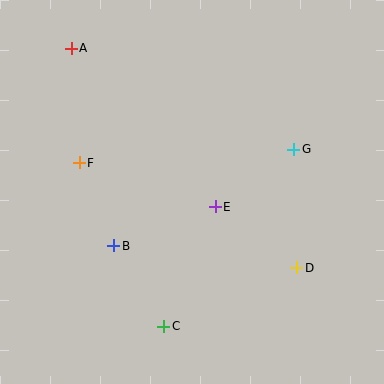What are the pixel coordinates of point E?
Point E is at (215, 207).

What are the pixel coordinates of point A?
Point A is at (71, 48).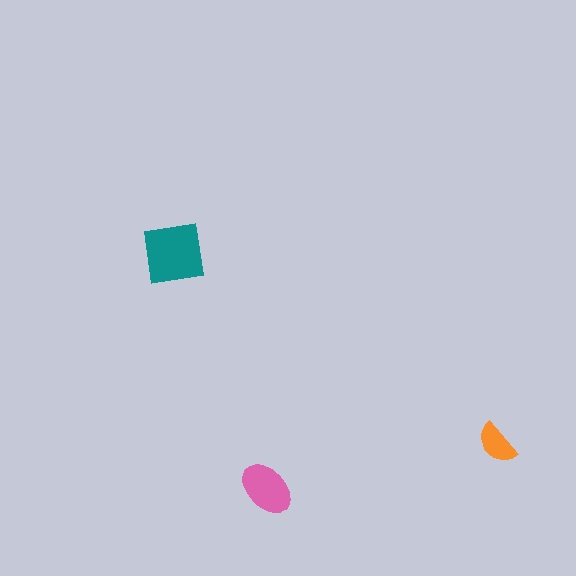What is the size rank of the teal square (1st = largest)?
1st.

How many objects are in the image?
There are 3 objects in the image.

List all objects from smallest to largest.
The orange semicircle, the pink ellipse, the teal square.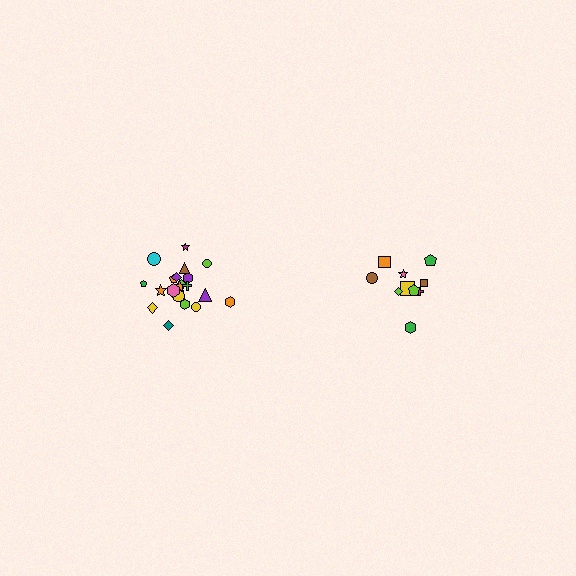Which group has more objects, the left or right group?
The left group.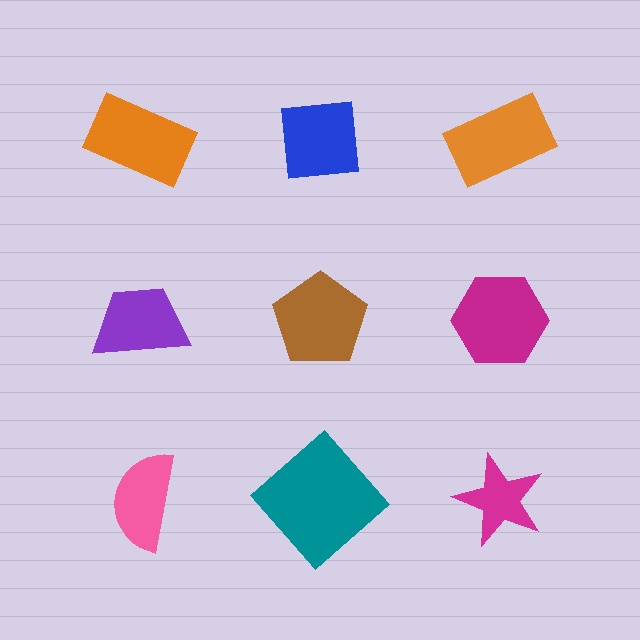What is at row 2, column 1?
A purple trapezoid.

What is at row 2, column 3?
A magenta hexagon.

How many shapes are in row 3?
3 shapes.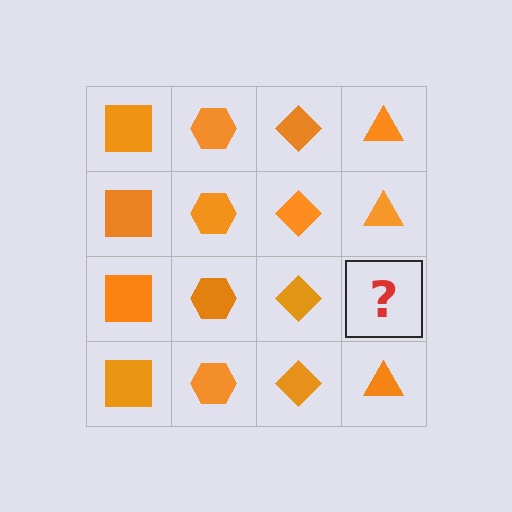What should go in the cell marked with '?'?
The missing cell should contain an orange triangle.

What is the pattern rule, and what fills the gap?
The rule is that each column has a consistent shape. The gap should be filled with an orange triangle.